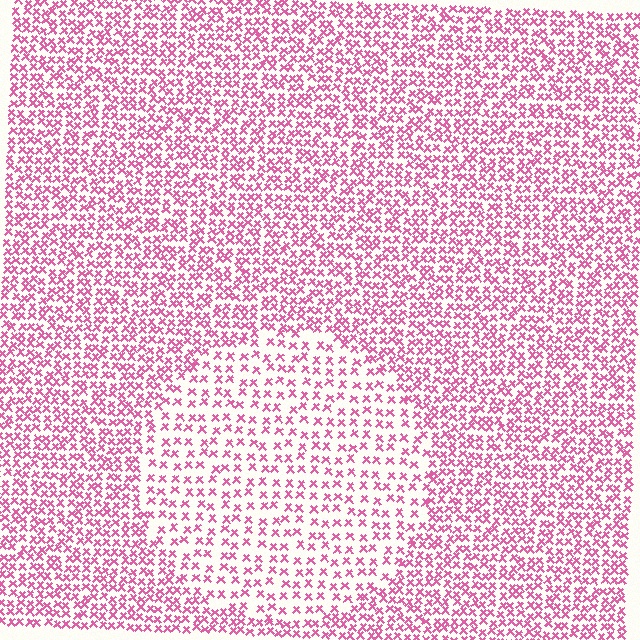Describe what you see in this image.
The image contains small pink elements arranged at two different densities. A circle-shaped region is visible where the elements are less densely packed than the surrounding area.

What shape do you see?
I see a circle.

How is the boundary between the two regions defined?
The boundary is defined by a change in element density (approximately 1.8x ratio). All elements are the same color, size, and shape.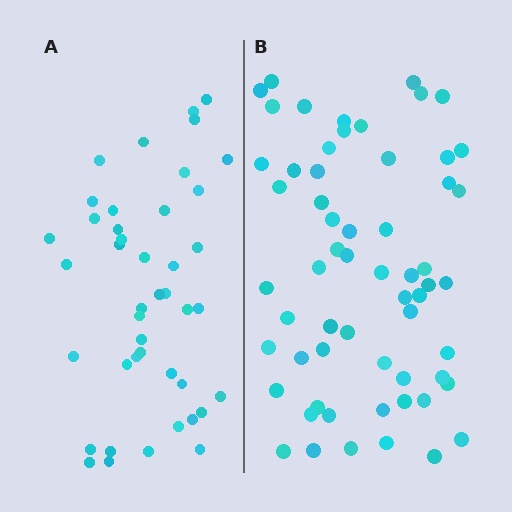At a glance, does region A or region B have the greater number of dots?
Region B (the right region) has more dots.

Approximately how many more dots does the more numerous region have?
Region B has approximately 15 more dots than region A.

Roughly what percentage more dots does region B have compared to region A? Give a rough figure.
About 40% more.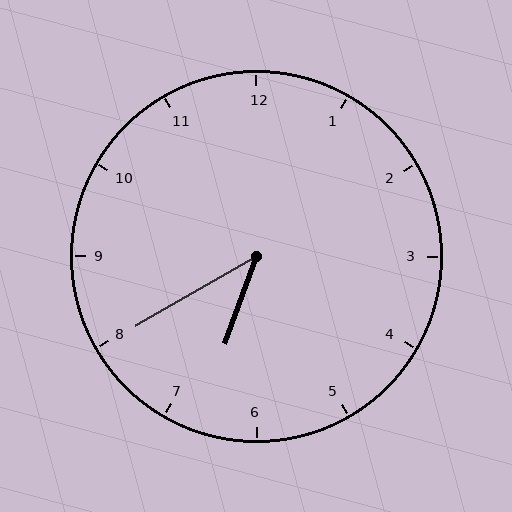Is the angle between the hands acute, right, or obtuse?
It is acute.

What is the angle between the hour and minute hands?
Approximately 40 degrees.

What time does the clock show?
6:40.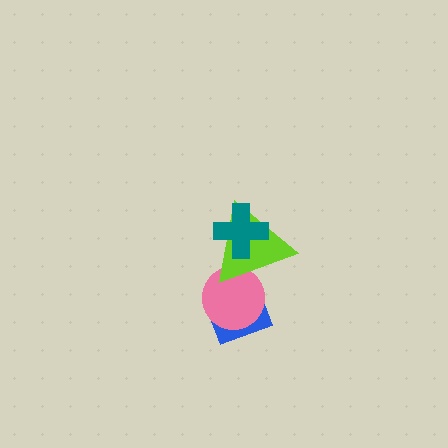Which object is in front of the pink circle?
The lime triangle is in front of the pink circle.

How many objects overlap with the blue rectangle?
1 object overlaps with the blue rectangle.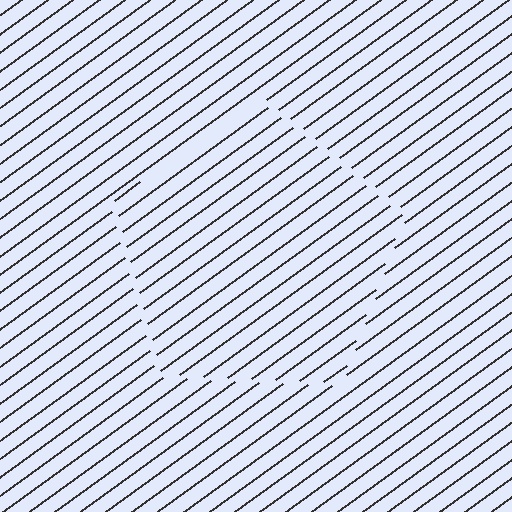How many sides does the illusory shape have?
5 sides — the line-ends trace a pentagon.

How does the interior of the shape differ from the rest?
The interior of the shape contains the same grating, shifted by half a period — the contour is defined by the phase discontinuity where line-ends from the inner and outer gratings abut.